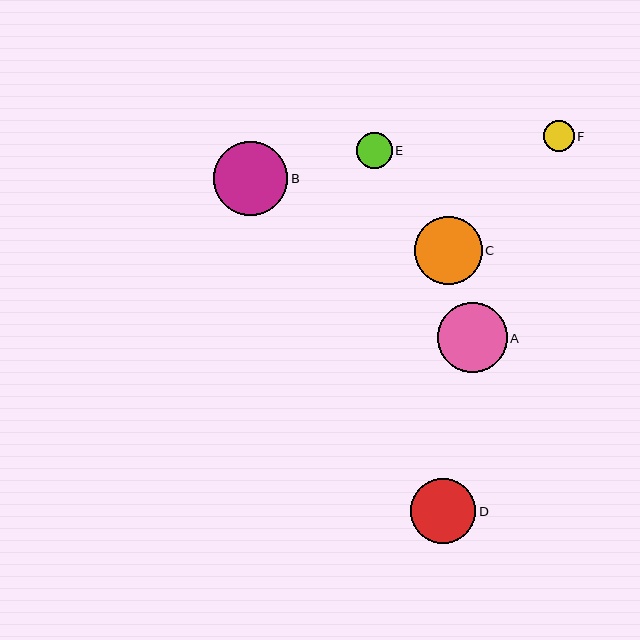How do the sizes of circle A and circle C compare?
Circle A and circle C are approximately the same size.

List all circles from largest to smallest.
From largest to smallest: B, A, C, D, E, F.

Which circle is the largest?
Circle B is the largest with a size of approximately 74 pixels.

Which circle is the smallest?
Circle F is the smallest with a size of approximately 31 pixels.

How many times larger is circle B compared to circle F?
Circle B is approximately 2.4 times the size of circle F.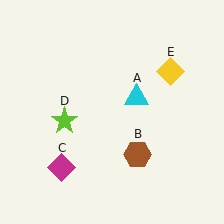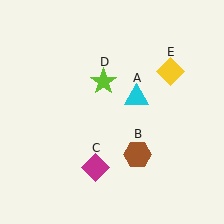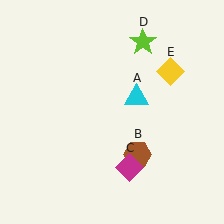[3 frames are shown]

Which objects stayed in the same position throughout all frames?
Cyan triangle (object A) and brown hexagon (object B) and yellow diamond (object E) remained stationary.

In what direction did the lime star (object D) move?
The lime star (object D) moved up and to the right.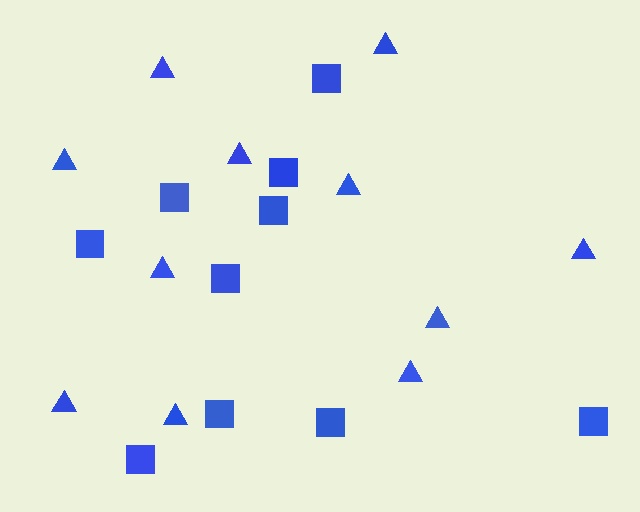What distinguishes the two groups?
There are 2 groups: one group of triangles (11) and one group of squares (10).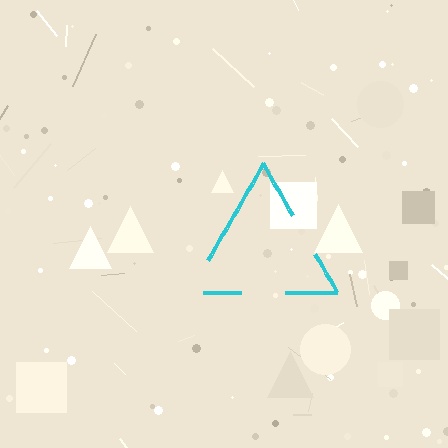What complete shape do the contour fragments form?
The contour fragments form a triangle.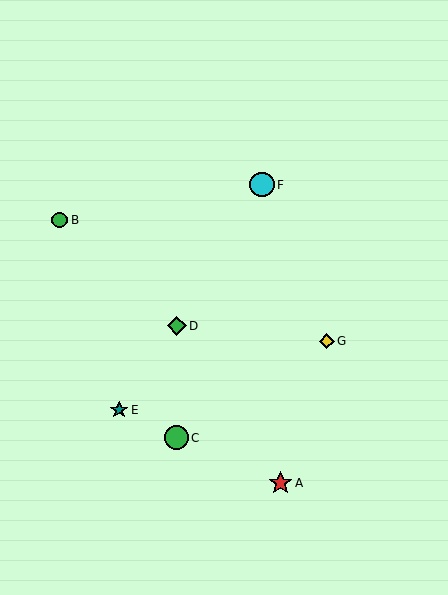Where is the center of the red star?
The center of the red star is at (280, 483).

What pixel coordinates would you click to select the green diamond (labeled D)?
Click at (177, 326) to select the green diamond D.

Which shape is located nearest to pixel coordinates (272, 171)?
The cyan circle (labeled F) at (262, 185) is nearest to that location.